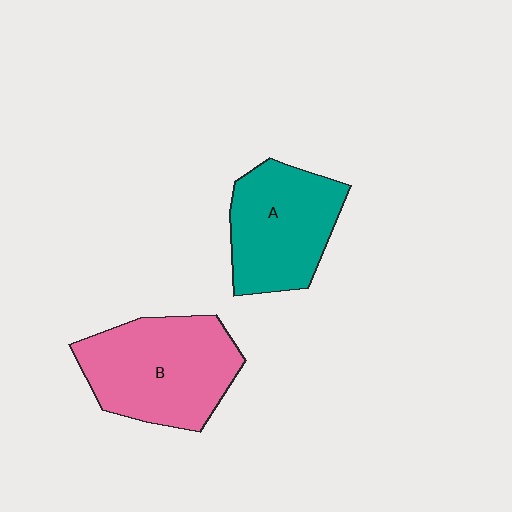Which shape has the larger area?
Shape B (pink).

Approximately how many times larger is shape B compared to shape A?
Approximately 1.2 times.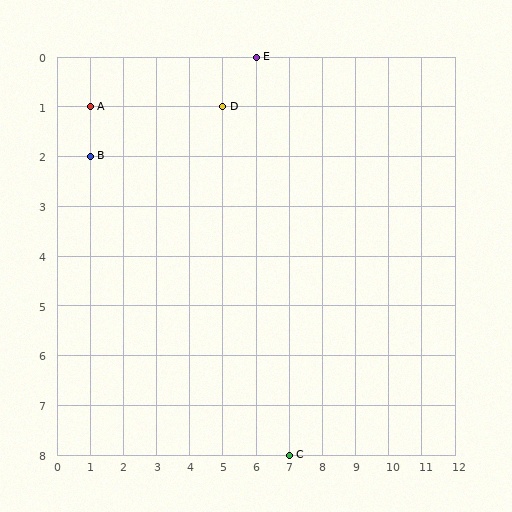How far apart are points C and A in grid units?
Points C and A are 6 columns and 7 rows apart (about 9.2 grid units diagonally).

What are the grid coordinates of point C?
Point C is at grid coordinates (7, 8).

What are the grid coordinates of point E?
Point E is at grid coordinates (6, 0).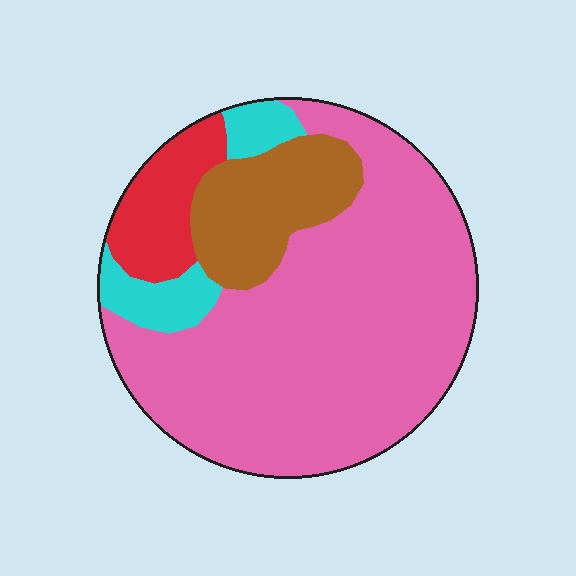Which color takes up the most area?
Pink, at roughly 65%.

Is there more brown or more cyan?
Brown.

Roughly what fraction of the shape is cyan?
Cyan takes up about one tenth (1/10) of the shape.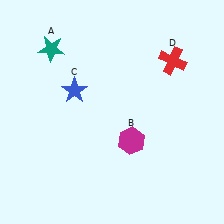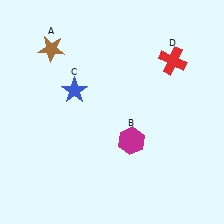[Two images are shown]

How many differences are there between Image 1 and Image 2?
There is 1 difference between the two images.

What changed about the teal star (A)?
In Image 1, A is teal. In Image 2, it changed to brown.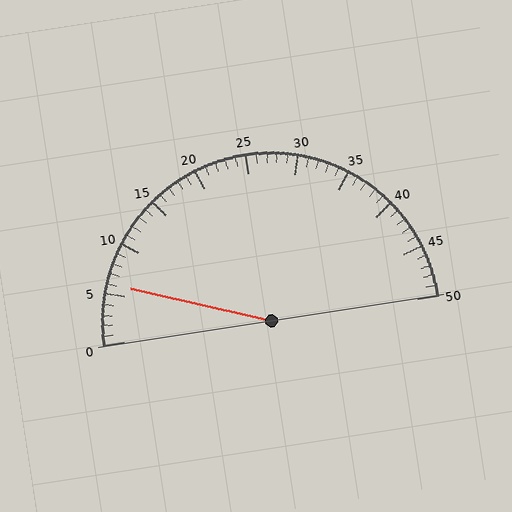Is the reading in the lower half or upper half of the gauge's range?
The reading is in the lower half of the range (0 to 50).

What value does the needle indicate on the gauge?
The needle indicates approximately 6.